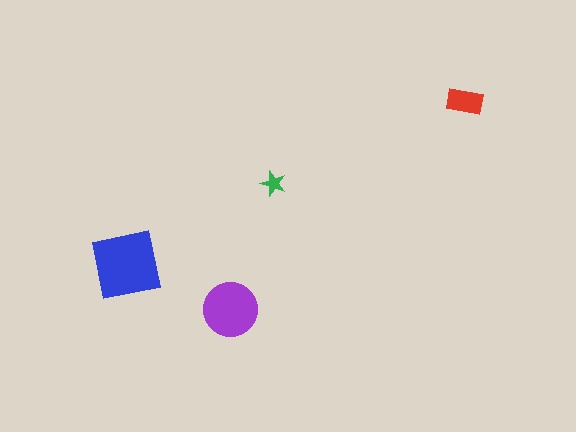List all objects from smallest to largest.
The green star, the red rectangle, the purple circle, the blue square.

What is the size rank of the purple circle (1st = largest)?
2nd.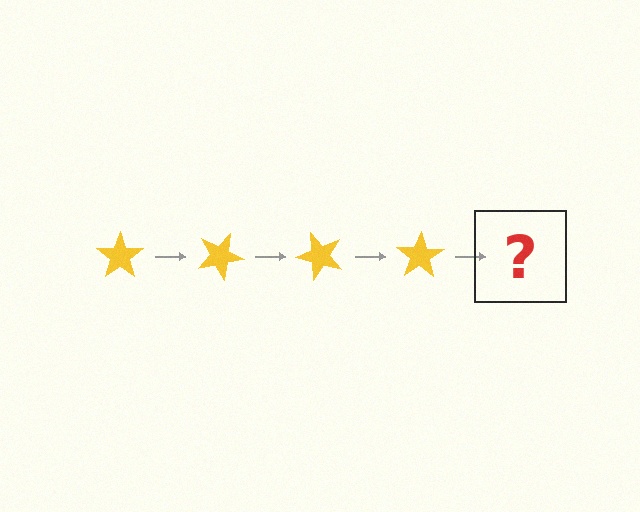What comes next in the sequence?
The next element should be a yellow star rotated 100 degrees.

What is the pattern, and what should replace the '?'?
The pattern is that the star rotates 25 degrees each step. The '?' should be a yellow star rotated 100 degrees.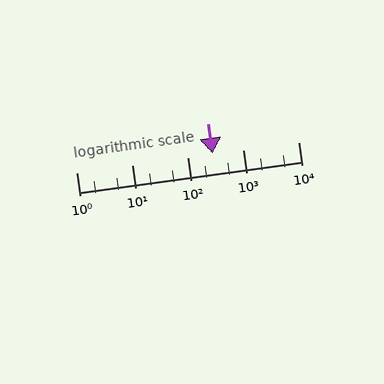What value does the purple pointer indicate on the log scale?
The pointer indicates approximately 280.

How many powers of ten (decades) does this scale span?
The scale spans 4 decades, from 1 to 10000.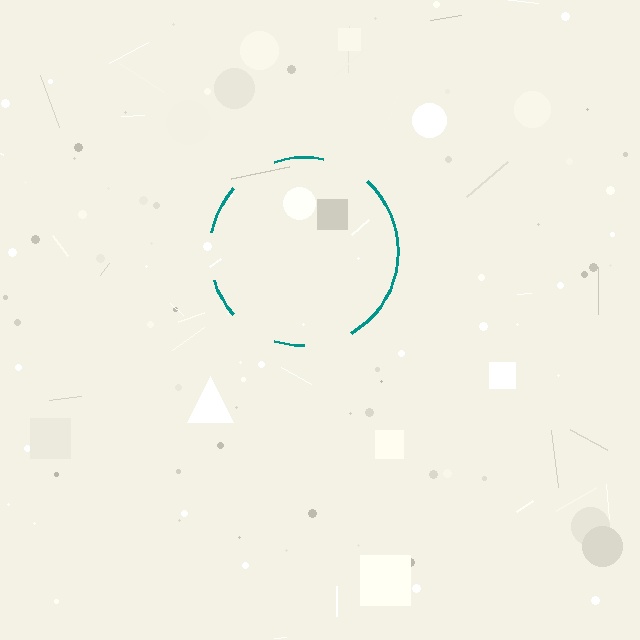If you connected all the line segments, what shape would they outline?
They would outline a circle.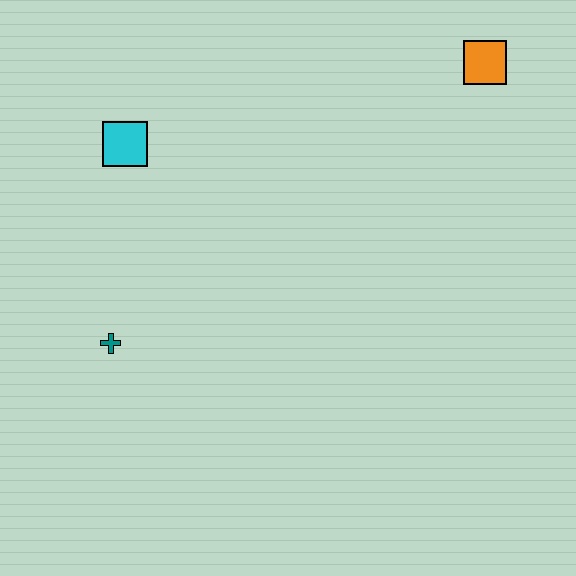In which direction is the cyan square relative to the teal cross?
The cyan square is above the teal cross.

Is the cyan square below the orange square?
Yes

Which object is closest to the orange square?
The cyan square is closest to the orange square.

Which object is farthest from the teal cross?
The orange square is farthest from the teal cross.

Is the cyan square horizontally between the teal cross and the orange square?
Yes